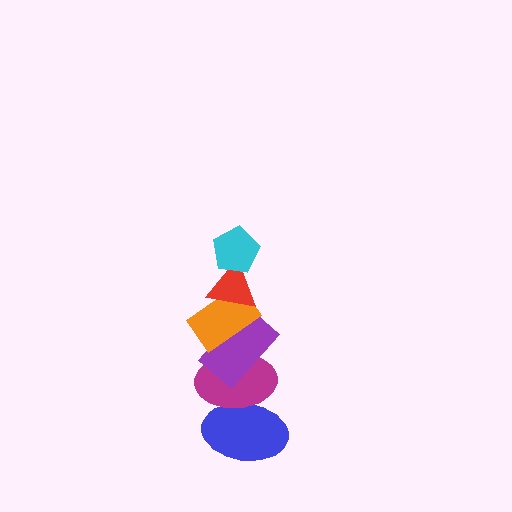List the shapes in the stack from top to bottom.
From top to bottom: the cyan pentagon, the red triangle, the orange rectangle, the purple rectangle, the magenta ellipse, the blue ellipse.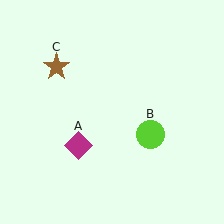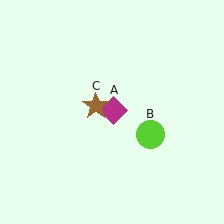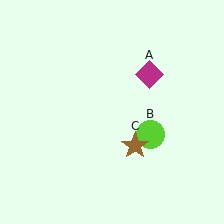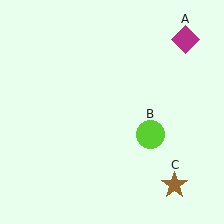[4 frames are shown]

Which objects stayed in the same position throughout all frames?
Lime circle (object B) remained stationary.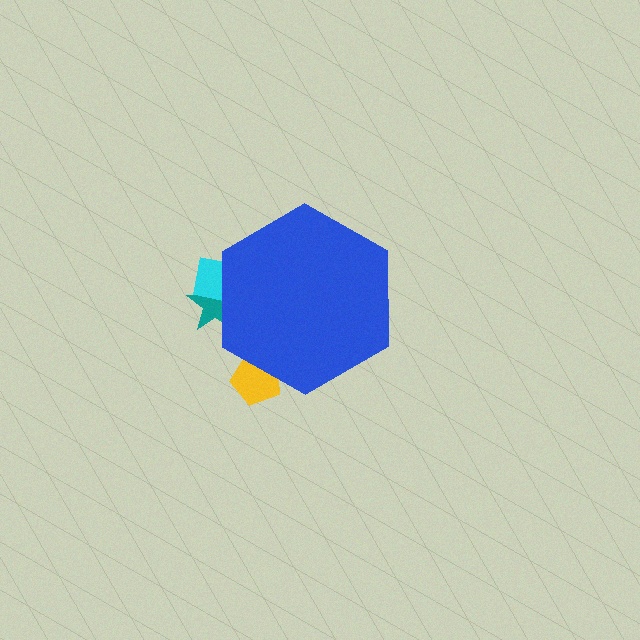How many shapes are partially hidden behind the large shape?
3 shapes are partially hidden.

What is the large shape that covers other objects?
A blue hexagon.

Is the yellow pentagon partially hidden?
Yes, the yellow pentagon is partially hidden behind the blue hexagon.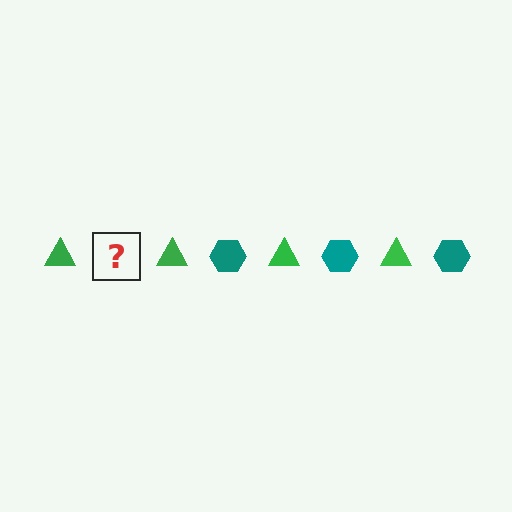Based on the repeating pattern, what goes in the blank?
The blank should be a teal hexagon.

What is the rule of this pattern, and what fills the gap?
The rule is that the pattern alternates between green triangle and teal hexagon. The gap should be filled with a teal hexagon.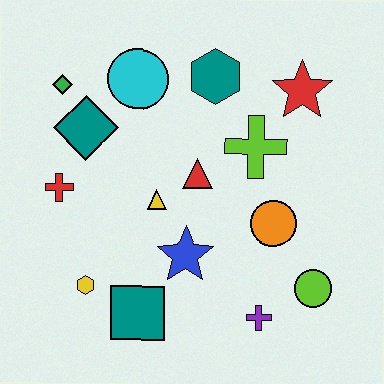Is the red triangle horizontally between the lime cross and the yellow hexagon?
Yes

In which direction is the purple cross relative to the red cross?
The purple cross is to the right of the red cross.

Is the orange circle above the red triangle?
No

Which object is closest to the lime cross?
The red triangle is closest to the lime cross.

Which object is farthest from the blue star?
The green diamond is farthest from the blue star.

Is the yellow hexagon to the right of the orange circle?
No